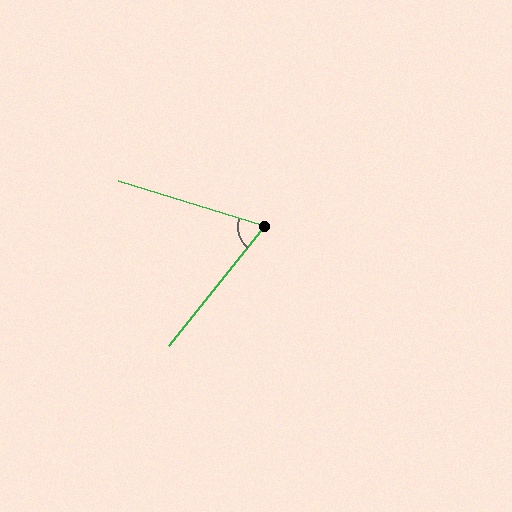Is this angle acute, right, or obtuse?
It is acute.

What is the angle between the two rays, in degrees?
Approximately 68 degrees.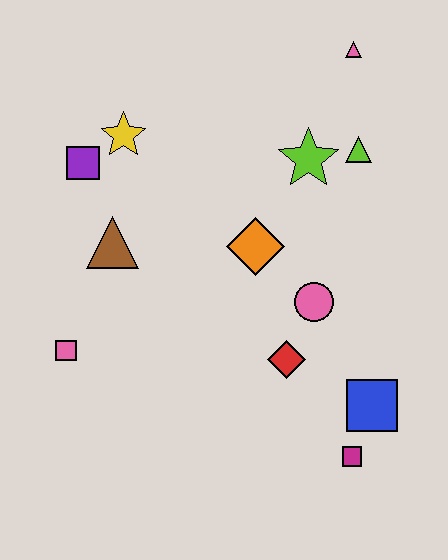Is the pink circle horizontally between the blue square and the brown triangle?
Yes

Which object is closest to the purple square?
The yellow star is closest to the purple square.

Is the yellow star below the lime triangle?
No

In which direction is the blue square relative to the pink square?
The blue square is to the right of the pink square.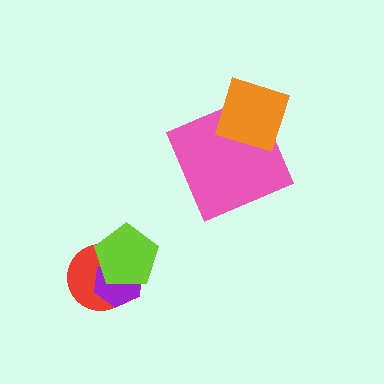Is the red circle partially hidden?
Yes, it is partially covered by another shape.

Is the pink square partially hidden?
Yes, it is partially covered by another shape.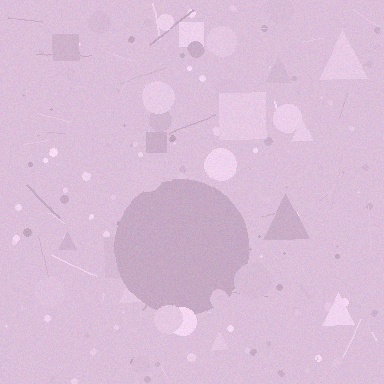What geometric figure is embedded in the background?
A circle is embedded in the background.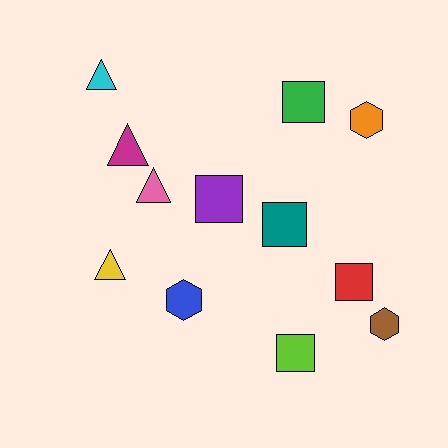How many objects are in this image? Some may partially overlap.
There are 12 objects.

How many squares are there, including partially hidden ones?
There are 5 squares.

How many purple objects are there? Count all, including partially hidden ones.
There is 1 purple object.